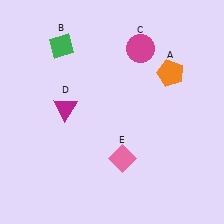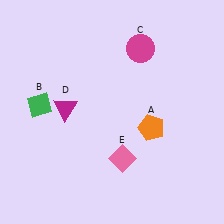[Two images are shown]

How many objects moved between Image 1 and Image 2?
2 objects moved between the two images.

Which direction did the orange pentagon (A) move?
The orange pentagon (A) moved down.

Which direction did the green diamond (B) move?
The green diamond (B) moved down.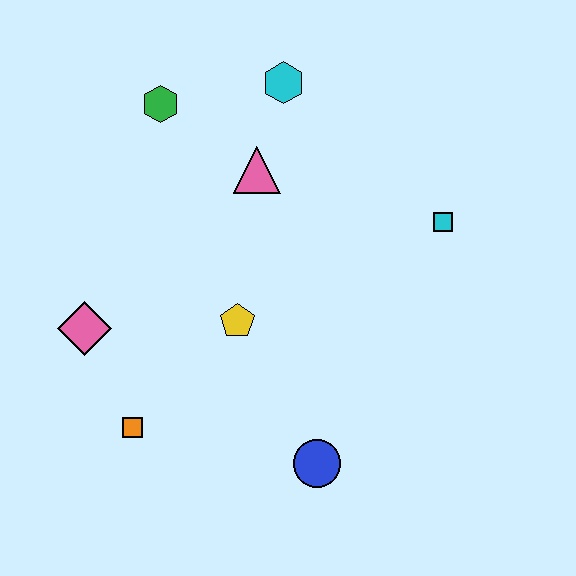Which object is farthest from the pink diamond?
The cyan square is farthest from the pink diamond.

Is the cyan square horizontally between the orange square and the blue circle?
No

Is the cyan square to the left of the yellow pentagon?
No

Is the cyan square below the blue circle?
No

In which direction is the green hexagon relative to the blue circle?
The green hexagon is above the blue circle.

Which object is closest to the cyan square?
The pink triangle is closest to the cyan square.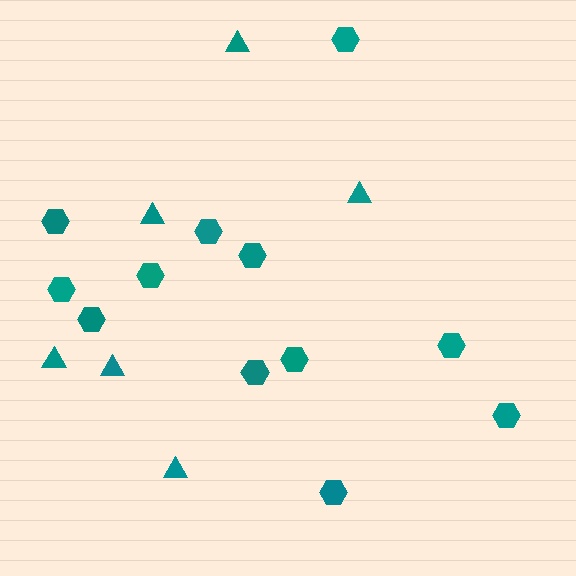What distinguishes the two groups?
There are 2 groups: one group of triangles (6) and one group of hexagons (12).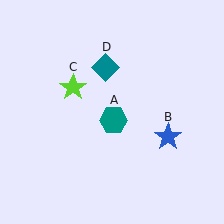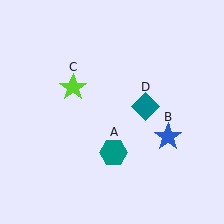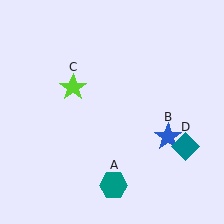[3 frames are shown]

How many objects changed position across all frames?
2 objects changed position: teal hexagon (object A), teal diamond (object D).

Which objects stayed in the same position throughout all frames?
Blue star (object B) and lime star (object C) remained stationary.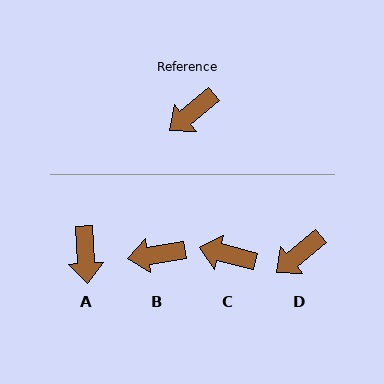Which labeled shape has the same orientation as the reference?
D.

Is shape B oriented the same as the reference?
No, it is off by about 31 degrees.